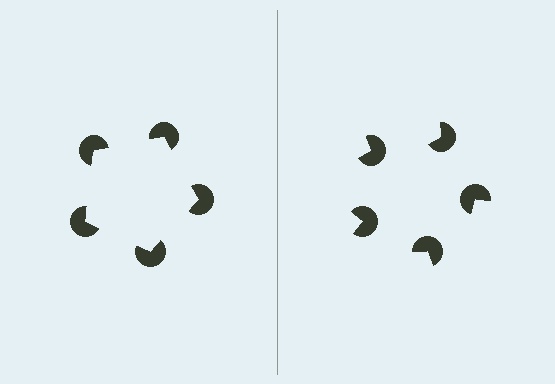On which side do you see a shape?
An illusory pentagon appears on the left side. On the right side the wedge cuts are rotated, so no coherent shape forms.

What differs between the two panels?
The pac-man discs are positioned identically on both sides; only the wedge orientations differ. On the left they align to a pentagon; on the right they are misaligned.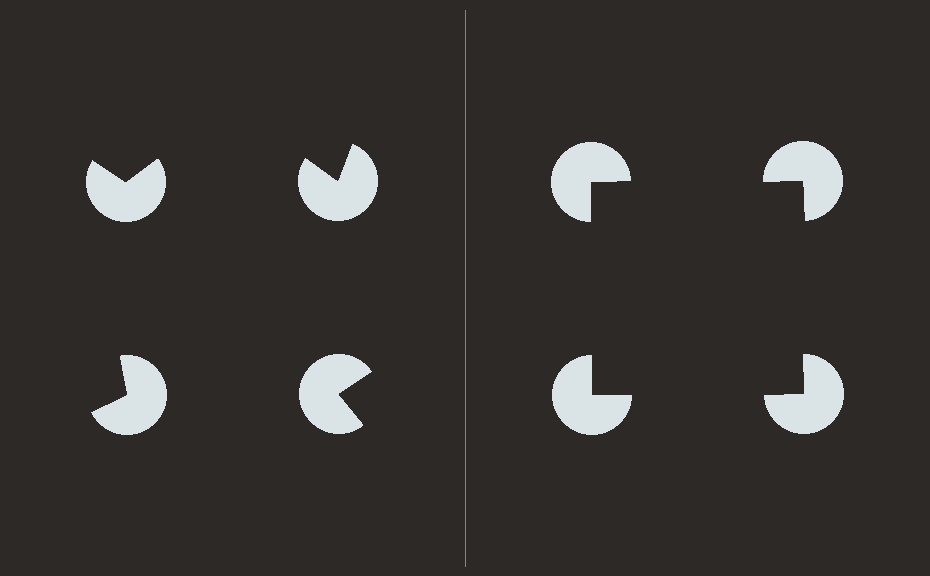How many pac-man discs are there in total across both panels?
8 — 4 on each side.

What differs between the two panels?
The pac-man discs are positioned identically on both sides; only the wedge orientations differ. On the right they align to a square; on the left they are misaligned.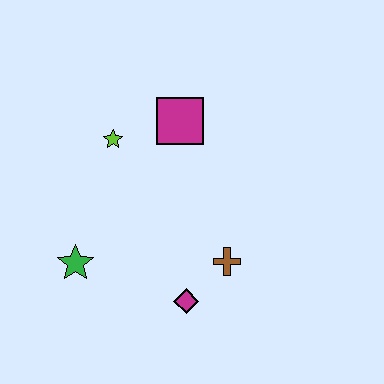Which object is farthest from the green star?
The magenta square is farthest from the green star.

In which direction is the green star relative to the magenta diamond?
The green star is to the left of the magenta diamond.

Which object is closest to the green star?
The magenta diamond is closest to the green star.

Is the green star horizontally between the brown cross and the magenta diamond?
No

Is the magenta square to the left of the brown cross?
Yes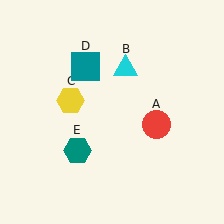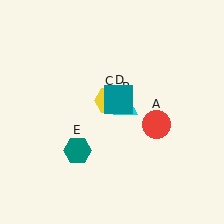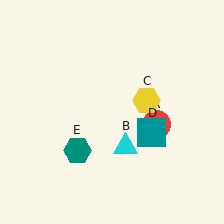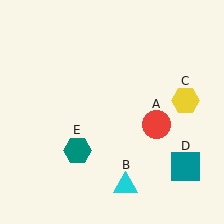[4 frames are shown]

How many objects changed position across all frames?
3 objects changed position: cyan triangle (object B), yellow hexagon (object C), teal square (object D).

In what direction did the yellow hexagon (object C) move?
The yellow hexagon (object C) moved right.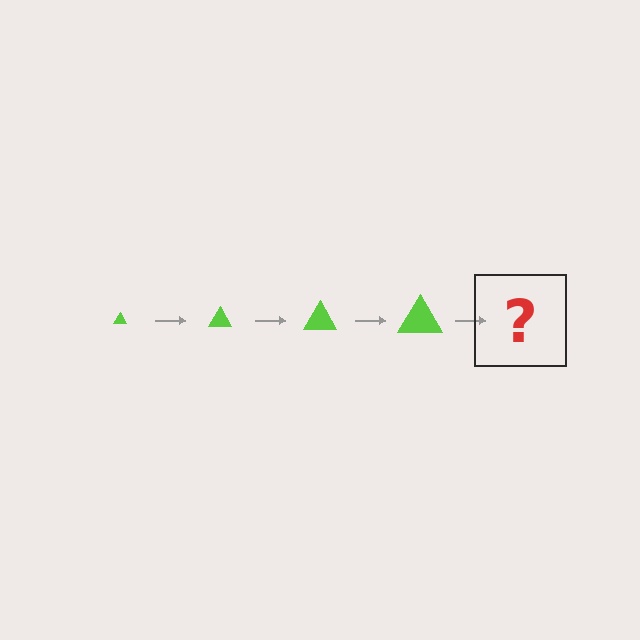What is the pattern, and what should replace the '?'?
The pattern is that the triangle gets progressively larger each step. The '?' should be a lime triangle, larger than the previous one.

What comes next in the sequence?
The next element should be a lime triangle, larger than the previous one.